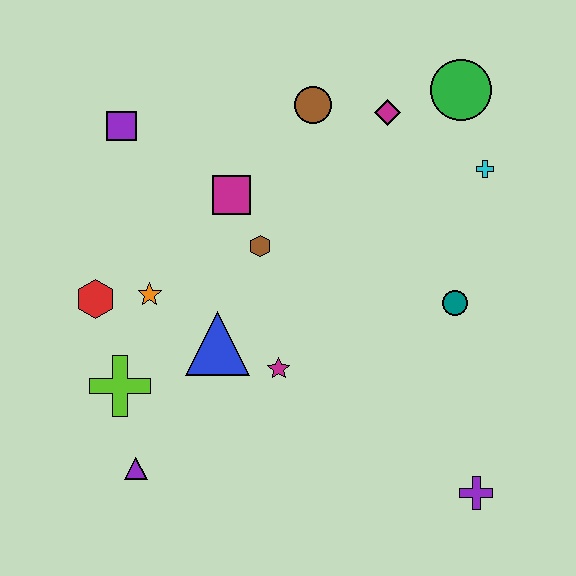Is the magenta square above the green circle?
No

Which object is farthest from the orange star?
The purple cross is farthest from the orange star.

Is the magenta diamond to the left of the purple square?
No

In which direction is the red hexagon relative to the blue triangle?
The red hexagon is to the left of the blue triangle.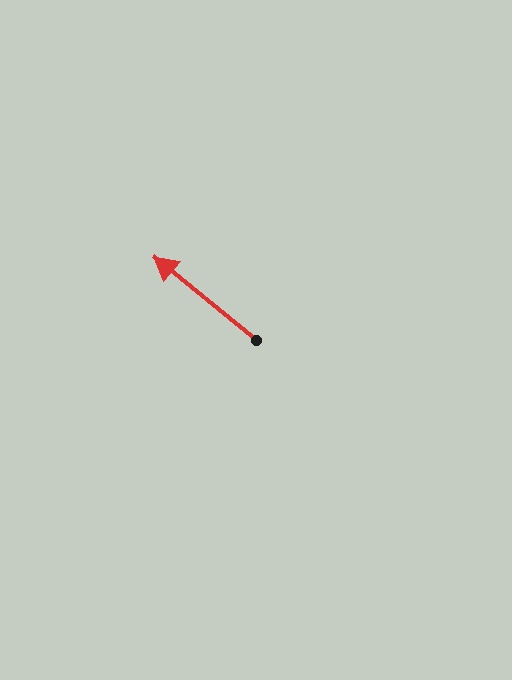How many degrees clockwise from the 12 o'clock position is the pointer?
Approximately 309 degrees.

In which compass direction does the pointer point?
Northwest.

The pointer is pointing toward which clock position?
Roughly 10 o'clock.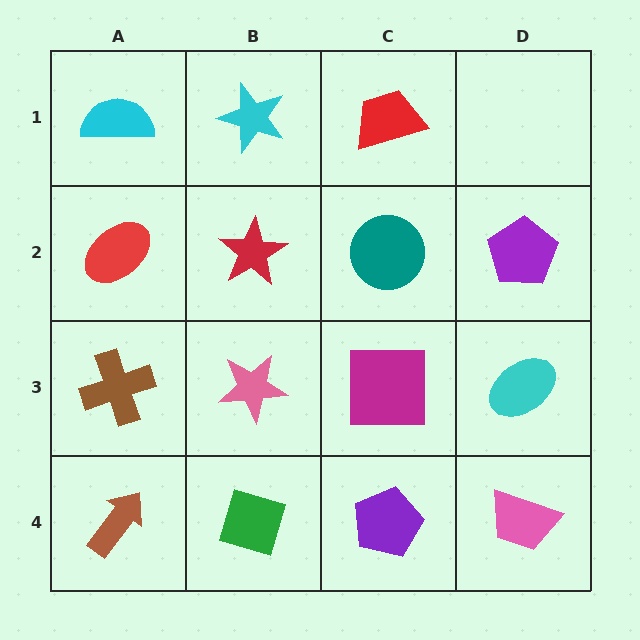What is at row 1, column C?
A red trapezoid.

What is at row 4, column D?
A pink trapezoid.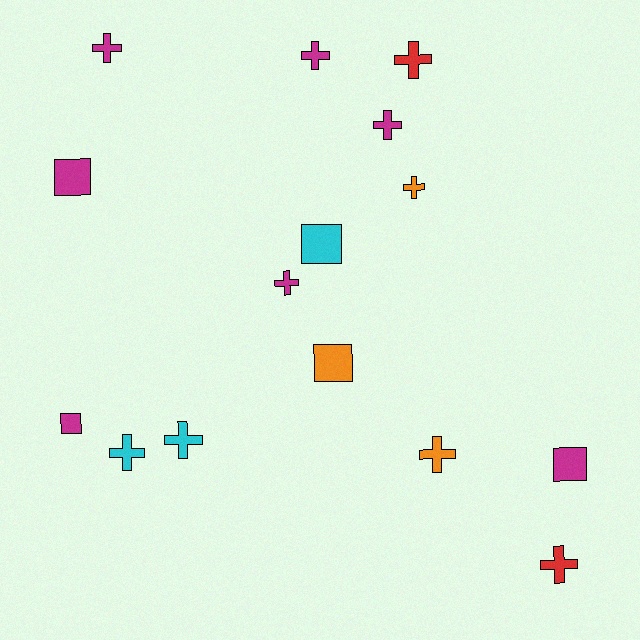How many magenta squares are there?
There are 3 magenta squares.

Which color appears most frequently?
Magenta, with 7 objects.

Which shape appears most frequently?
Cross, with 10 objects.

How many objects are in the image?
There are 15 objects.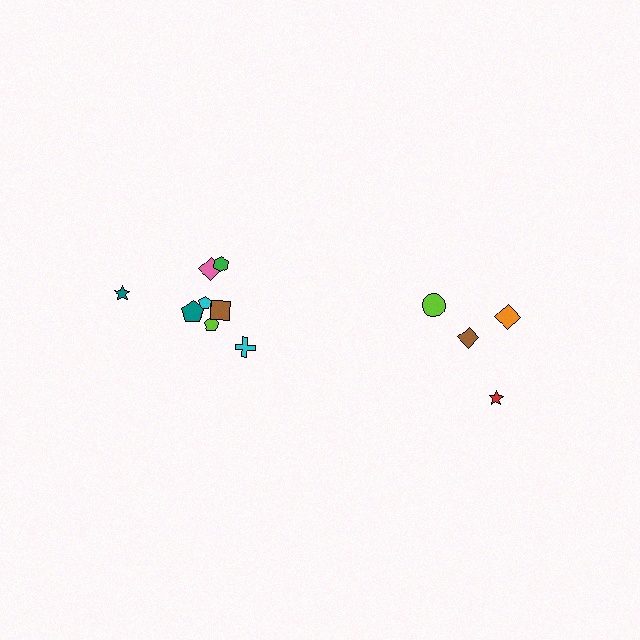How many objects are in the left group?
There are 8 objects.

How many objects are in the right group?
There are 4 objects.